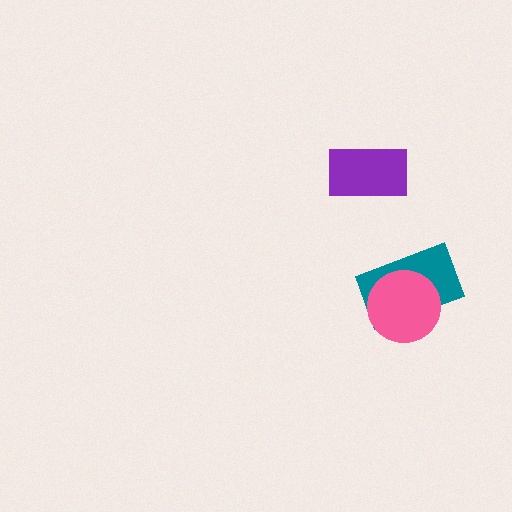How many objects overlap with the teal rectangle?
1 object overlaps with the teal rectangle.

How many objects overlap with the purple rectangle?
0 objects overlap with the purple rectangle.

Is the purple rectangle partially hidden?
No, no other shape covers it.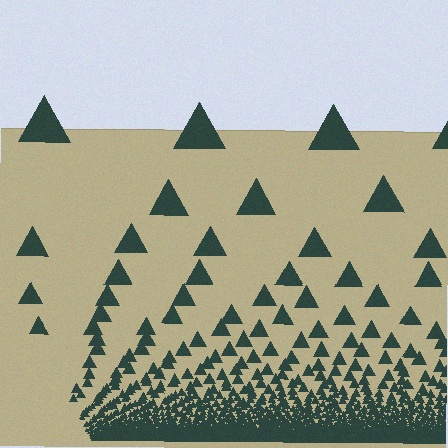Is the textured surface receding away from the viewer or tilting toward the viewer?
The surface appears to tilt toward the viewer. Texture elements get larger and sparser toward the top.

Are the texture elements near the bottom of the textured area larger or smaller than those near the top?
Smaller. The gradient is inverted — elements near the bottom are smaller and denser.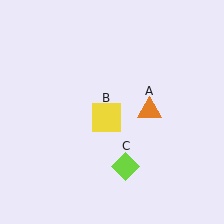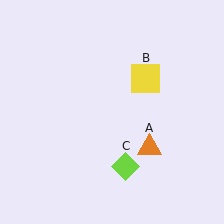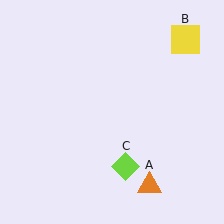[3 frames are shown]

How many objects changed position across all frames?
2 objects changed position: orange triangle (object A), yellow square (object B).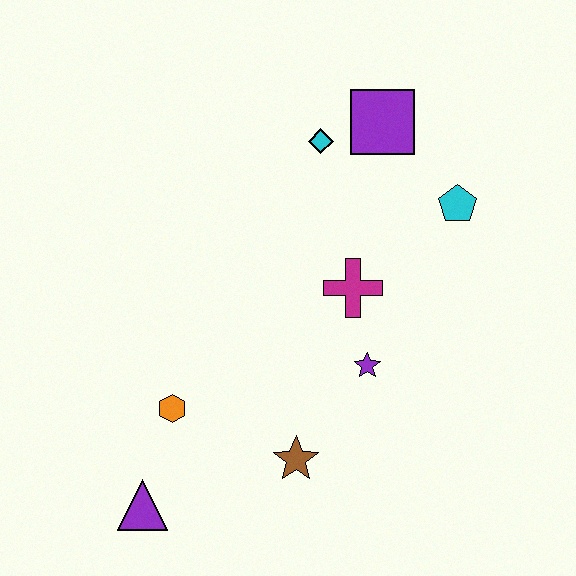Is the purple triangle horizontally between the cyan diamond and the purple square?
No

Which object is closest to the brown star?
The purple star is closest to the brown star.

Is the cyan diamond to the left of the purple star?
Yes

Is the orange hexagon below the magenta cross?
Yes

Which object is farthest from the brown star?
The purple square is farthest from the brown star.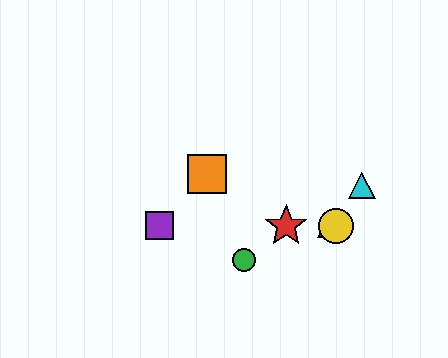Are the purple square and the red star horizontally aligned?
Yes, both are at y≈226.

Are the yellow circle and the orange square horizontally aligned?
No, the yellow circle is at y≈226 and the orange square is at y≈174.